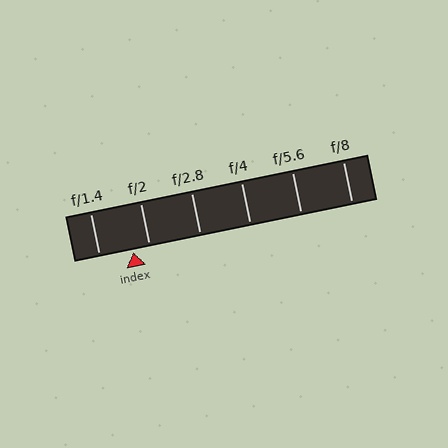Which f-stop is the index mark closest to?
The index mark is closest to f/2.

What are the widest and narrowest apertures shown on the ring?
The widest aperture shown is f/1.4 and the narrowest is f/8.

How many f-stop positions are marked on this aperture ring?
There are 6 f-stop positions marked.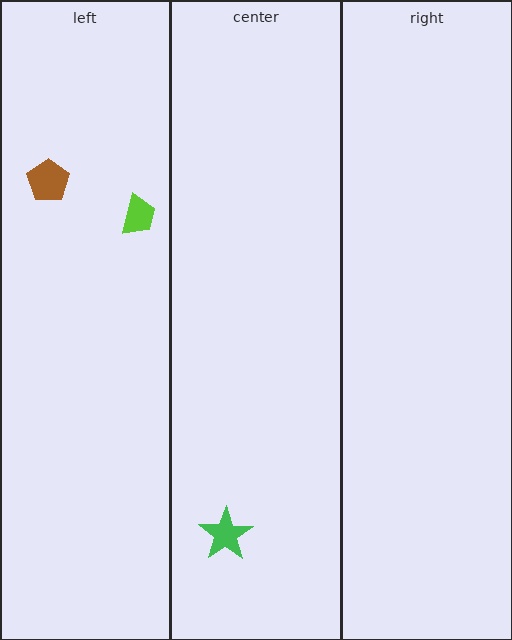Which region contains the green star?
The center region.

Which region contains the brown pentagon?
The left region.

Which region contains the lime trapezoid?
The left region.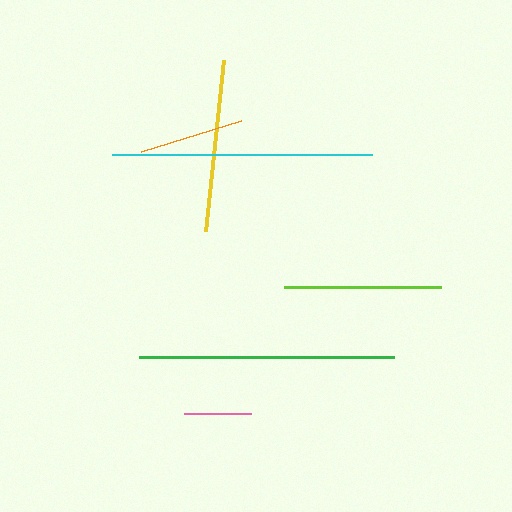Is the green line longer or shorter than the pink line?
The green line is longer than the pink line.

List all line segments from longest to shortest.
From longest to shortest: cyan, green, yellow, lime, orange, pink.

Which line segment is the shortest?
The pink line is the shortest at approximately 67 pixels.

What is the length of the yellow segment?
The yellow segment is approximately 172 pixels long.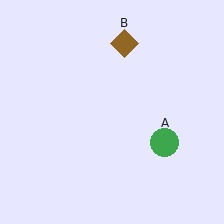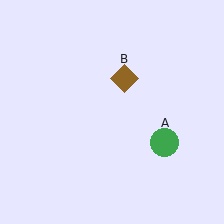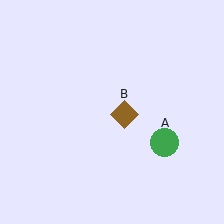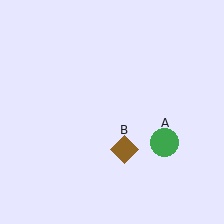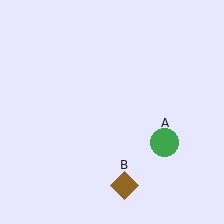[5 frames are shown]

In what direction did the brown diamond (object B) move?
The brown diamond (object B) moved down.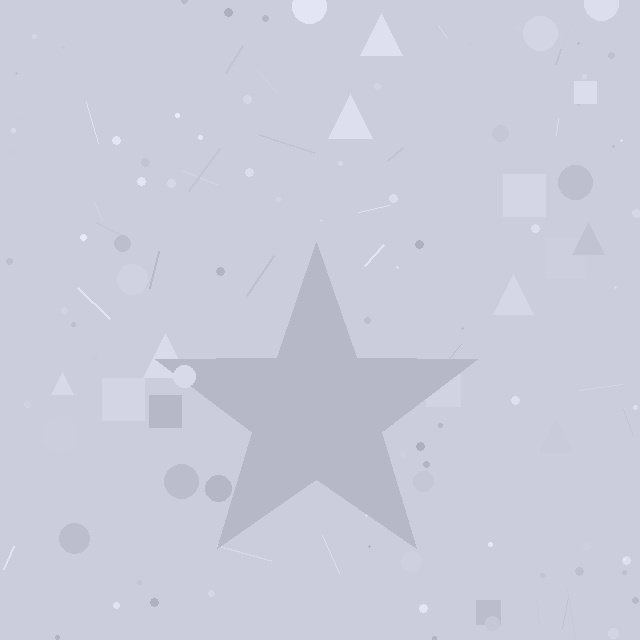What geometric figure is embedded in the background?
A star is embedded in the background.